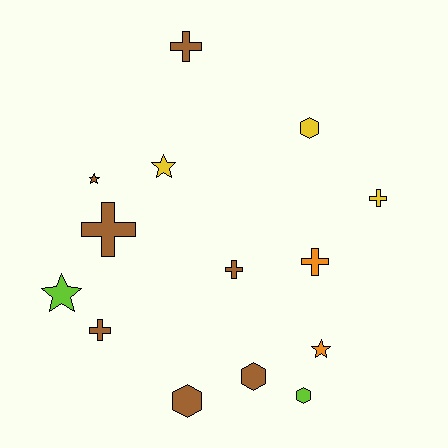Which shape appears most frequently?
Cross, with 6 objects.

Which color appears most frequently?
Brown, with 7 objects.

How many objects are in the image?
There are 14 objects.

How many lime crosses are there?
There are no lime crosses.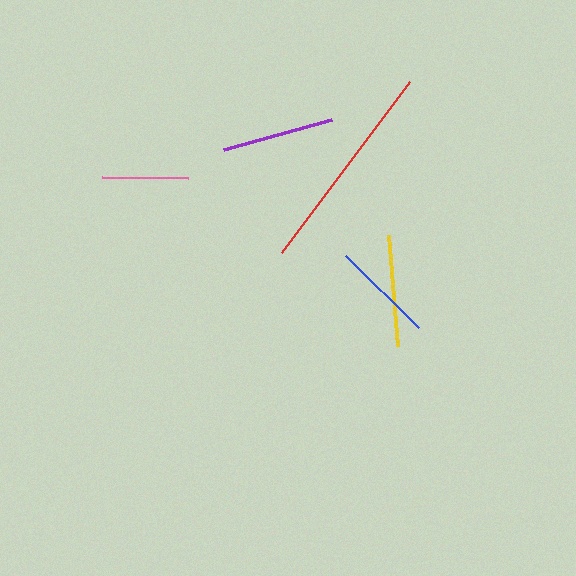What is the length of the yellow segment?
The yellow segment is approximately 111 pixels long.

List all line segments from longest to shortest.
From longest to shortest: red, purple, yellow, blue, pink.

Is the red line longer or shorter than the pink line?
The red line is longer than the pink line.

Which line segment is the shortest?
The pink line is the shortest at approximately 86 pixels.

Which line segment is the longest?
The red line is the longest at approximately 214 pixels.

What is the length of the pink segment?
The pink segment is approximately 86 pixels long.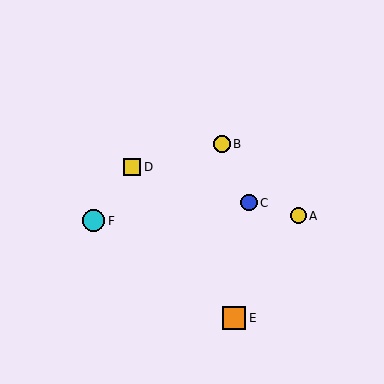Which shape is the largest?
The orange square (labeled E) is the largest.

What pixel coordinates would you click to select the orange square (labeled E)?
Click at (234, 318) to select the orange square E.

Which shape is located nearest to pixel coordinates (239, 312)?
The orange square (labeled E) at (234, 318) is nearest to that location.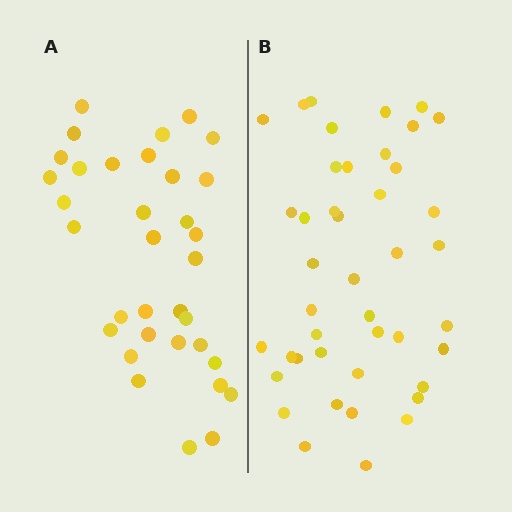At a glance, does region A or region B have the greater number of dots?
Region B (the right region) has more dots.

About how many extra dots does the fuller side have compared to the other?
Region B has roughly 8 or so more dots than region A.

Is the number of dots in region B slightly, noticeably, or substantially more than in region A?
Region B has noticeably more, but not dramatically so. The ratio is roughly 1.3 to 1.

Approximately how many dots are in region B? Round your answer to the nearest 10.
About 40 dots. (The exact count is 43, which rounds to 40.)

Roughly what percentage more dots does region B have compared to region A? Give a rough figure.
About 25% more.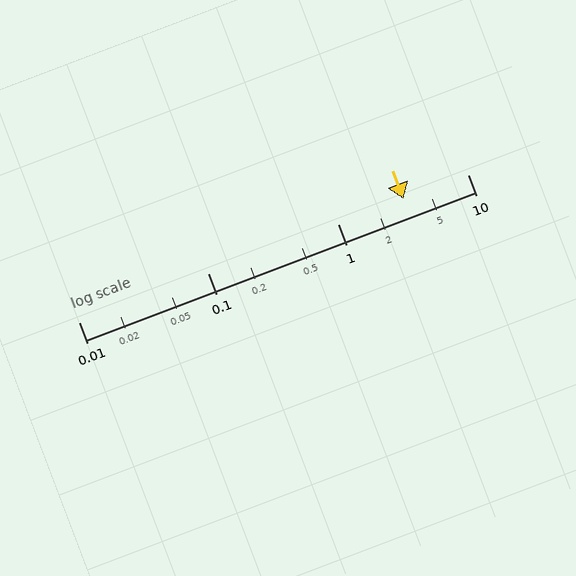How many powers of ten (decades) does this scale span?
The scale spans 3 decades, from 0.01 to 10.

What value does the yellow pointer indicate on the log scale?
The pointer indicates approximately 3.2.